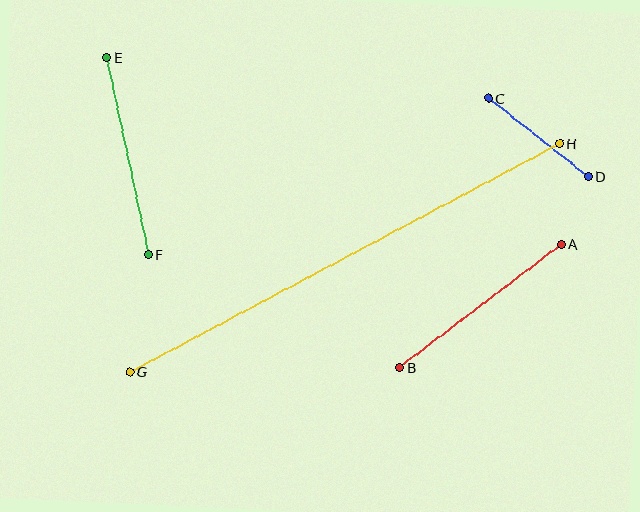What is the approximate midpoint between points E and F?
The midpoint is at approximately (127, 156) pixels.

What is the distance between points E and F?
The distance is approximately 201 pixels.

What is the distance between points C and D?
The distance is approximately 126 pixels.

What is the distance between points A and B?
The distance is approximately 203 pixels.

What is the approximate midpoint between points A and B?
The midpoint is at approximately (480, 306) pixels.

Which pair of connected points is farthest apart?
Points G and H are farthest apart.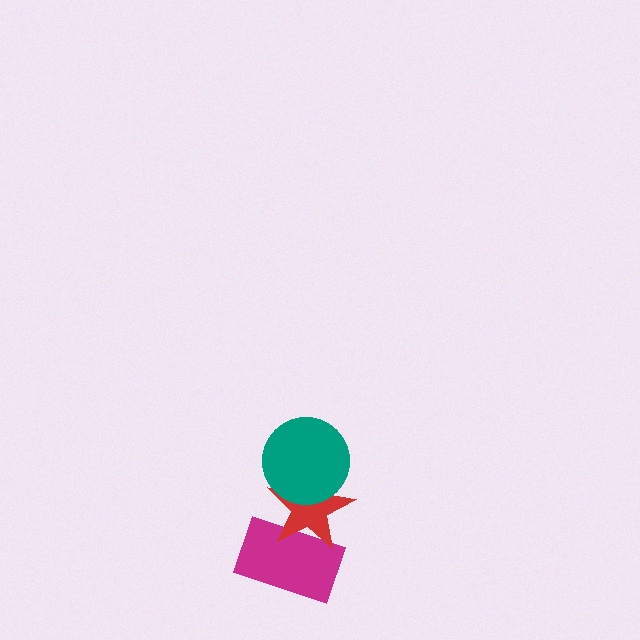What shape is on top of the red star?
The teal circle is on top of the red star.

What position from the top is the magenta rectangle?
The magenta rectangle is 3rd from the top.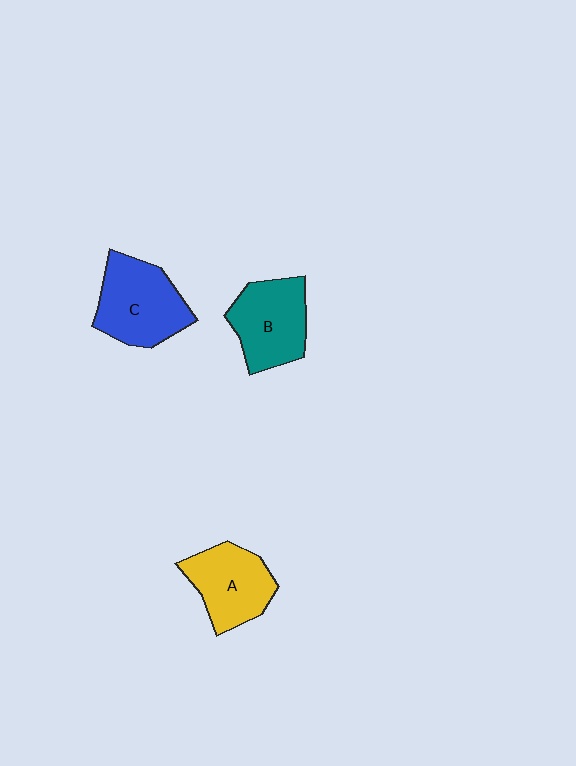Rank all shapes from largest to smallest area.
From largest to smallest: C (blue), B (teal), A (yellow).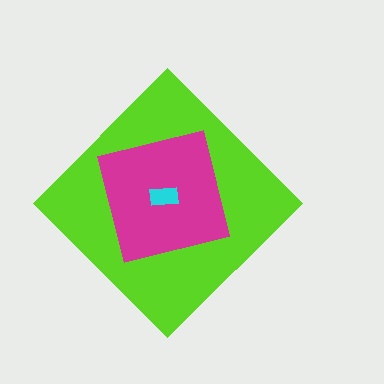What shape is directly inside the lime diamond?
The magenta square.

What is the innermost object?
The cyan rectangle.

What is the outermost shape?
The lime diamond.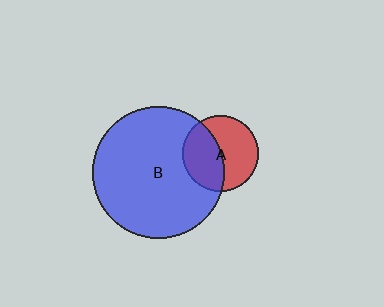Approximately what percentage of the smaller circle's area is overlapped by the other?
Approximately 45%.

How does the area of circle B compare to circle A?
Approximately 3.0 times.